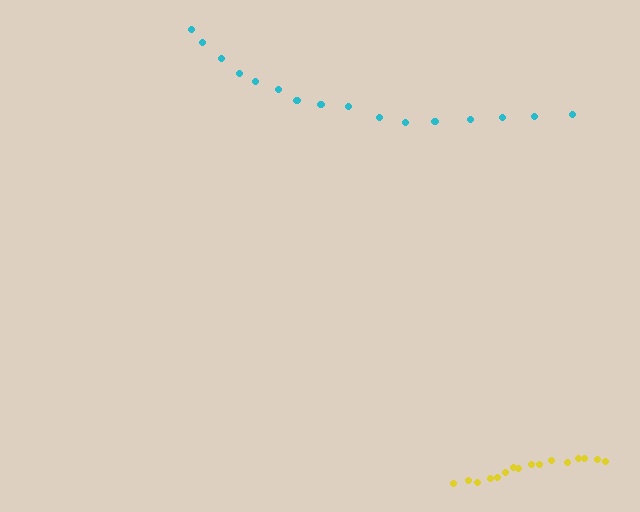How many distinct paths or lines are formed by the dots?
There are 2 distinct paths.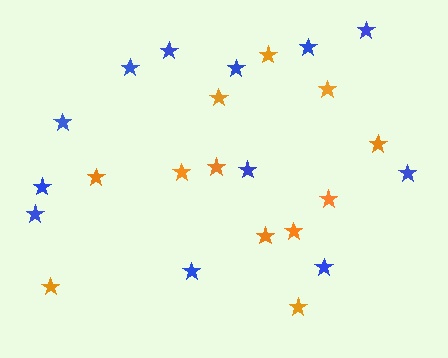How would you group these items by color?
There are 2 groups: one group of blue stars (12) and one group of orange stars (12).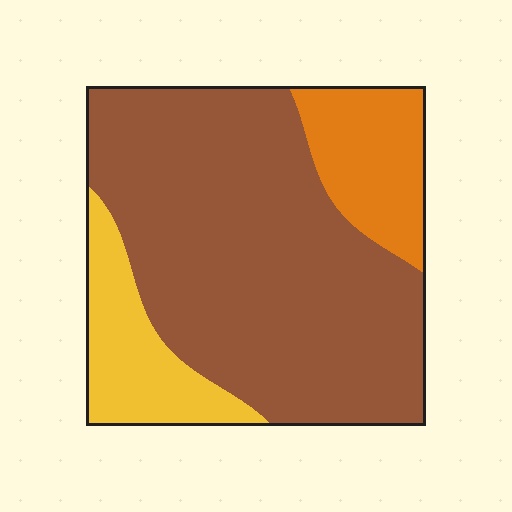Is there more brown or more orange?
Brown.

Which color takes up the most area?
Brown, at roughly 70%.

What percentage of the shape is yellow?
Yellow takes up about one sixth (1/6) of the shape.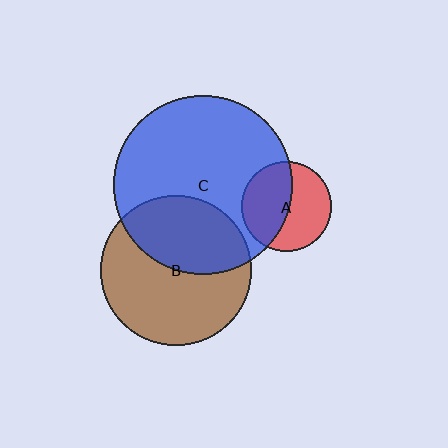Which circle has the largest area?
Circle C (blue).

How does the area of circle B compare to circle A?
Approximately 2.8 times.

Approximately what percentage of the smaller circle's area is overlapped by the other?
Approximately 50%.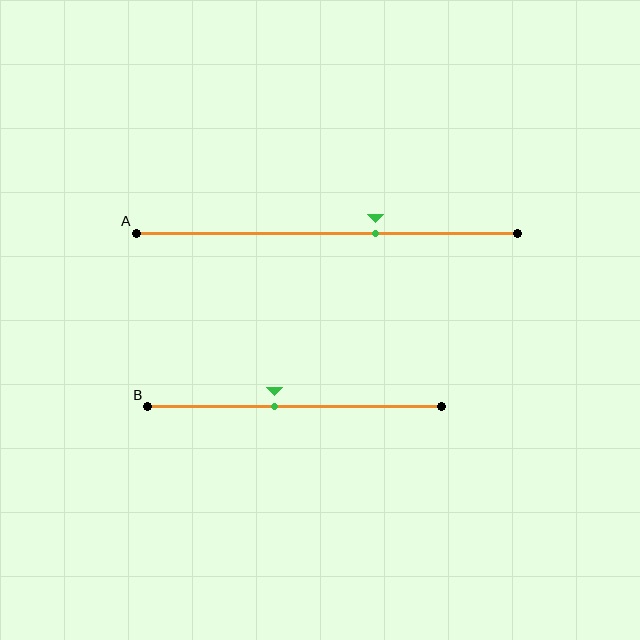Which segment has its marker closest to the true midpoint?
Segment B has its marker closest to the true midpoint.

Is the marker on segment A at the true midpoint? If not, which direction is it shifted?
No, the marker on segment A is shifted to the right by about 13% of the segment length.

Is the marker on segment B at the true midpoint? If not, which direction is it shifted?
No, the marker on segment B is shifted to the left by about 7% of the segment length.